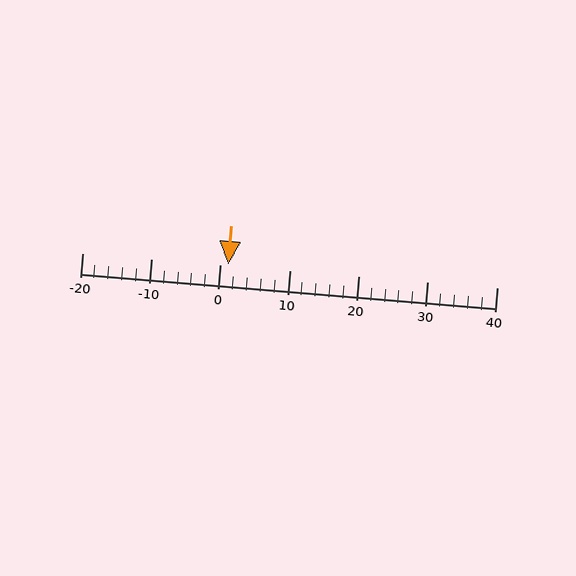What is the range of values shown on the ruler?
The ruler shows values from -20 to 40.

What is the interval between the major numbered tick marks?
The major tick marks are spaced 10 units apart.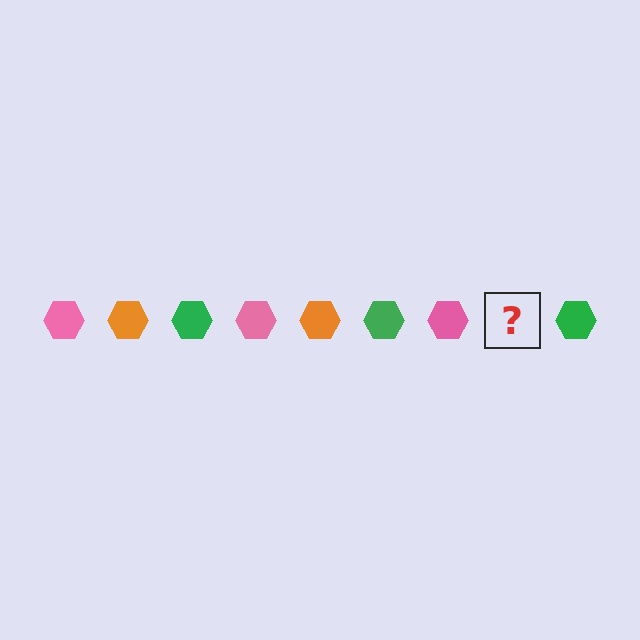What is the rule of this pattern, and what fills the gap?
The rule is that the pattern cycles through pink, orange, green hexagons. The gap should be filled with an orange hexagon.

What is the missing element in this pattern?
The missing element is an orange hexagon.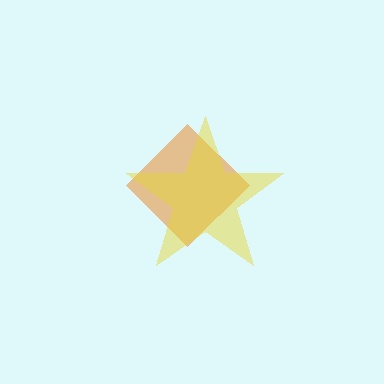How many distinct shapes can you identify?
There are 2 distinct shapes: an orange diamond, a yellow star.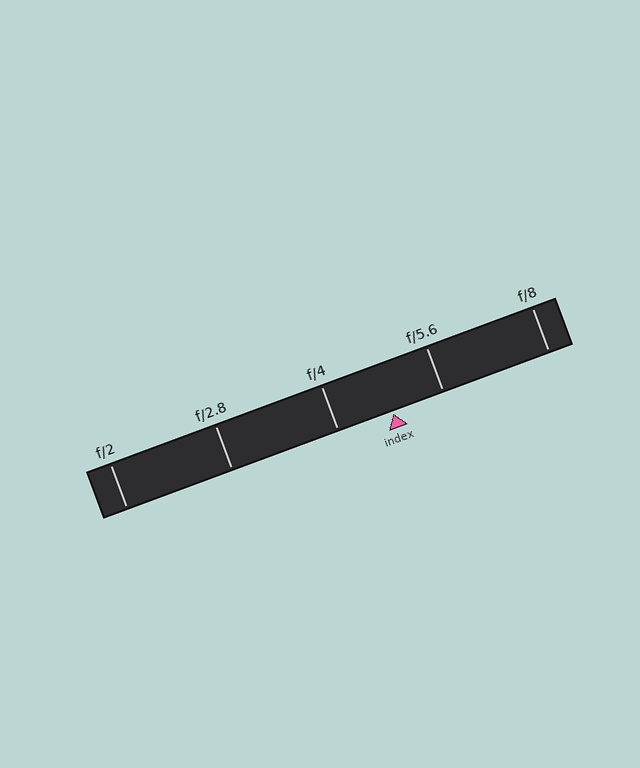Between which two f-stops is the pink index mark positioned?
The index mark is between f/4 and f/5.6.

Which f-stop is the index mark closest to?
The index mark is closest to f/5.6.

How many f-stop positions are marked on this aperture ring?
There are 5 f-stop positions marked.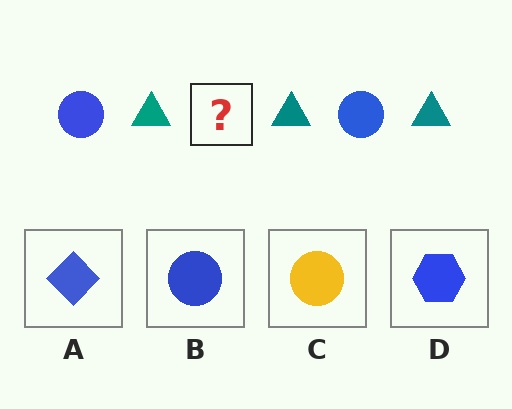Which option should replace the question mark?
Option B.